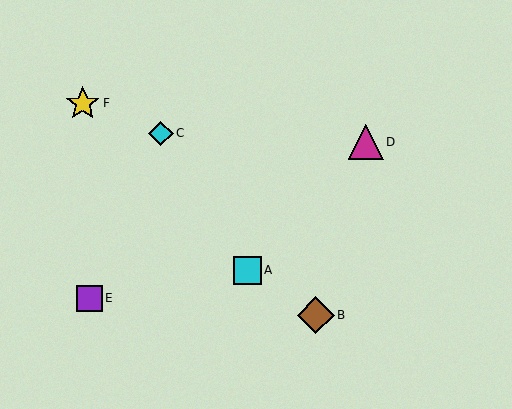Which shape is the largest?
The brown diamond (labeled B) is the largest.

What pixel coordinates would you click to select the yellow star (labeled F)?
Click at (83, 103) to select the yellow star F.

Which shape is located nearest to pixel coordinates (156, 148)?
The cyan diamond (labeled C) at (161, 133) is nearest to that location.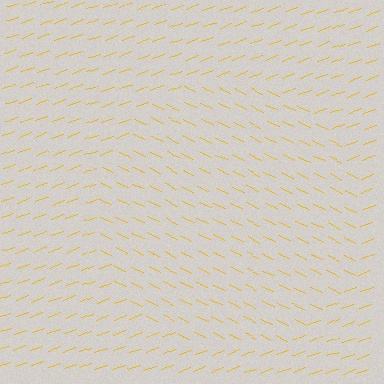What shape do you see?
I see a circle.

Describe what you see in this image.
The image is filled with small yellow line segments. A circle region in the image has lines oriented differently from the surrounding lines, creating a visible texture boundary.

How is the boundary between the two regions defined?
The boundary is defined purely by a change in line orientation (approximately 45 degrees difference). All lines are the same color and thickness.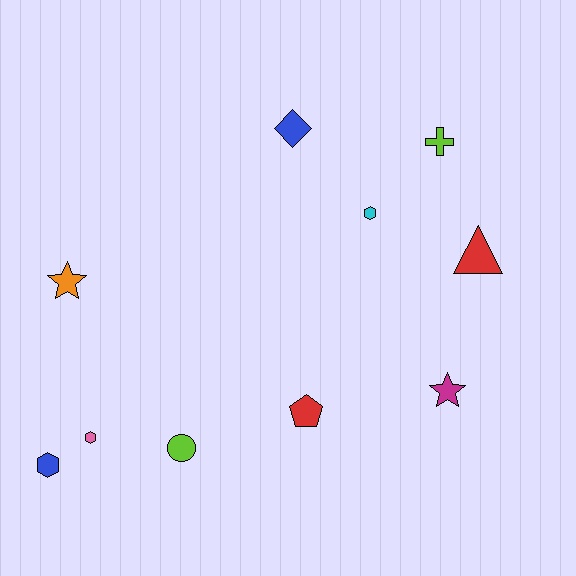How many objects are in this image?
There are 10 objects.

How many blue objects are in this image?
There are 2 blue objects.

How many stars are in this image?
There are 2 stars.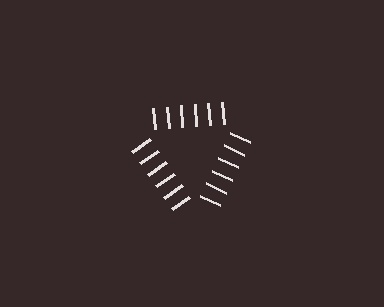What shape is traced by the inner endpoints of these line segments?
An illusory triangle — the line segments terminate on its edges but no continuous stroke is drawn.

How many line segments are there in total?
18 — 6 along each of the 3 edges.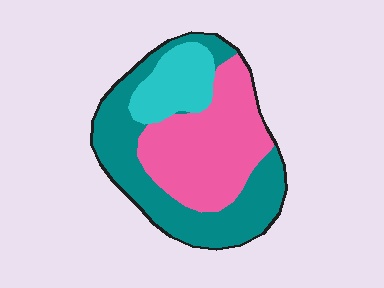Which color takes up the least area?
Cyan, at roughly 15%.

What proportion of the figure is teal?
Teal takes up about two fifths (2/5) of the figure.